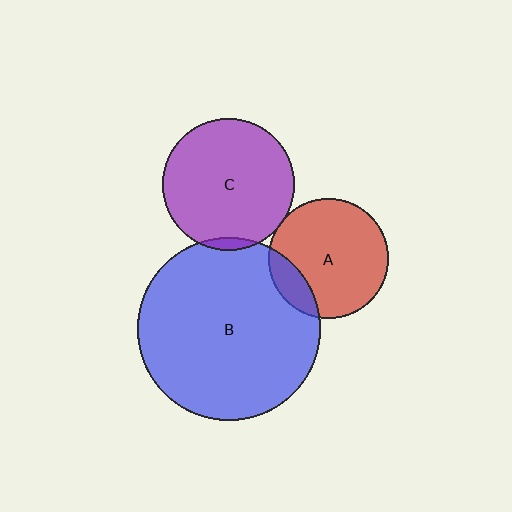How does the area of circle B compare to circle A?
Approximately 2.3 times.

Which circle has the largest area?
Circle B (blue).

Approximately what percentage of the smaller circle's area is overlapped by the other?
Approximately 5%.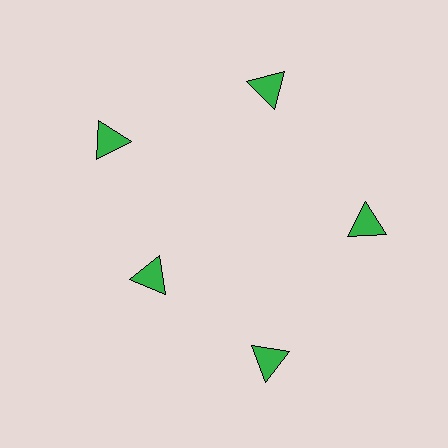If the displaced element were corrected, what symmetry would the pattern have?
It would have 5-fold rotational symmetry — the pattern would map onto itself every 72 degrees.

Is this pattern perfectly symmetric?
No. The 5 green triangles are arranged in a ring, but one element near the 8 o'clock position is pulled inward toward the center, breaking the 5-fold rotational symmetry.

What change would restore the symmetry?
The symmetry would be restored by moving it outward, back onto the ring so that all 5 triangles sit at equal angles and equal distance from the center.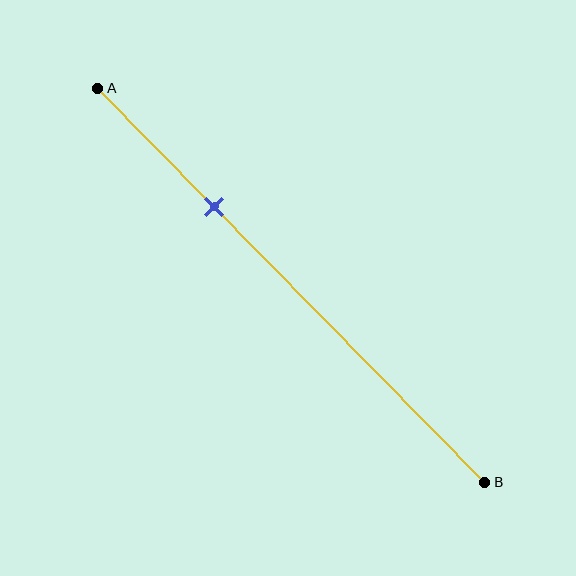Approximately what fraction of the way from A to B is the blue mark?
The blue mark is approximately 30% of the way from A to B.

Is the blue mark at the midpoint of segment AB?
No, the mark is at about 30% from A, not at the 50% midpoint.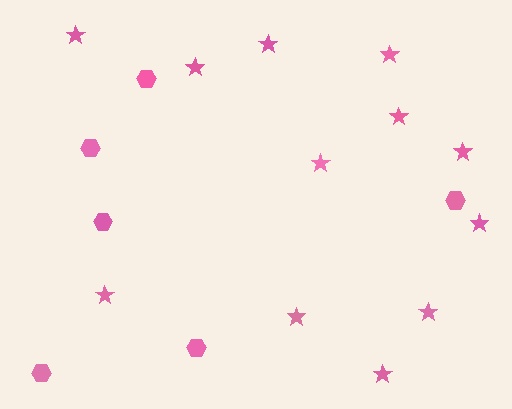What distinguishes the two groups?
There are 2 groups: one group of hexagons (6) and one group of stars (12).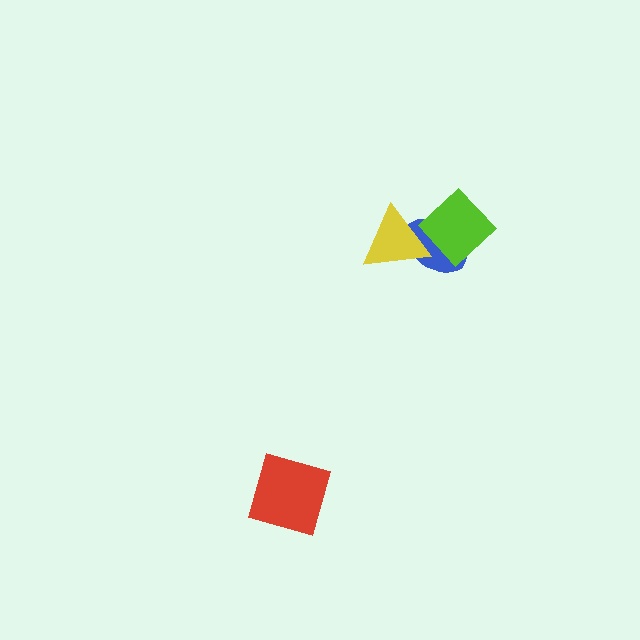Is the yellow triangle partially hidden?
No, no other shape covers it.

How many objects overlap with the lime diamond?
1 object overlaps with the lime diamond.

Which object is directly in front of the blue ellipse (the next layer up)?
The yellow triangle is directly in front of the blue ellipse.